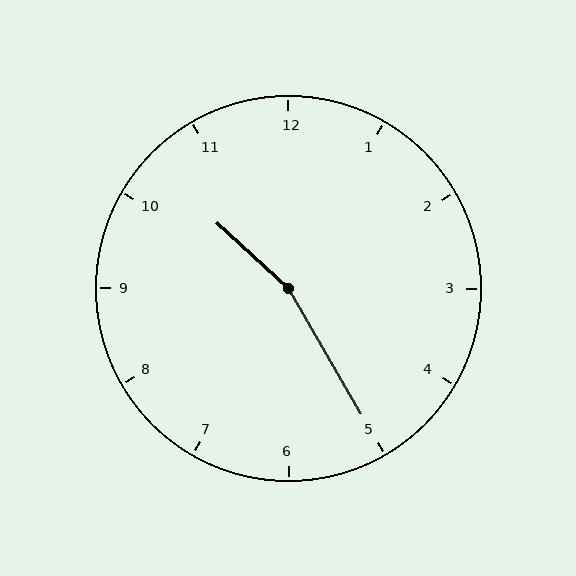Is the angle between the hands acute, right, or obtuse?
It is obtuse.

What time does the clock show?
10:25.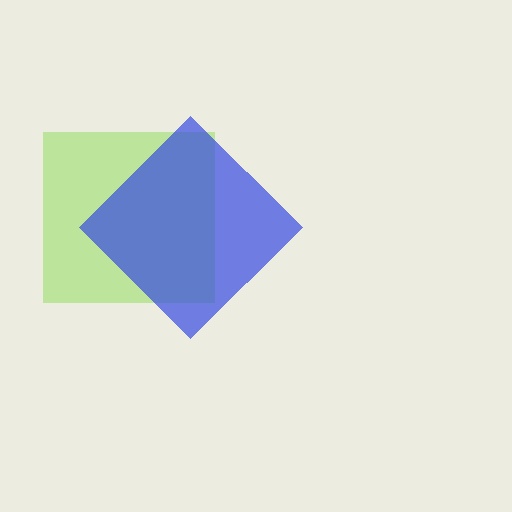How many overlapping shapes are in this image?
There are 2 overlapping shapes in the image.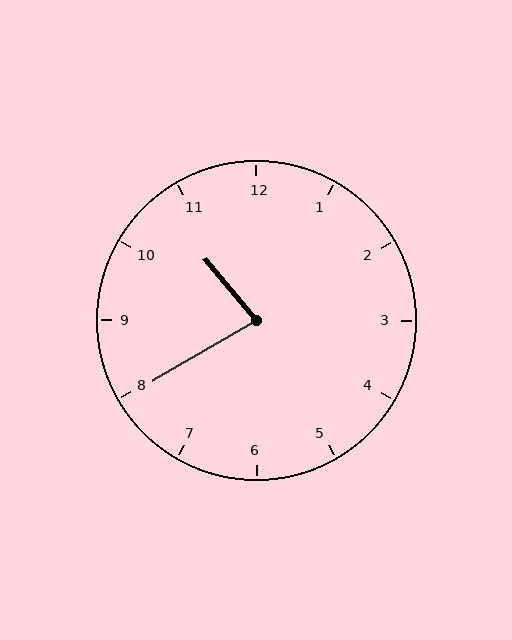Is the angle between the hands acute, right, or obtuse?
It is acute.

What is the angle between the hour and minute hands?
Approximately 80 degrees.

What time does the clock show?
10:40.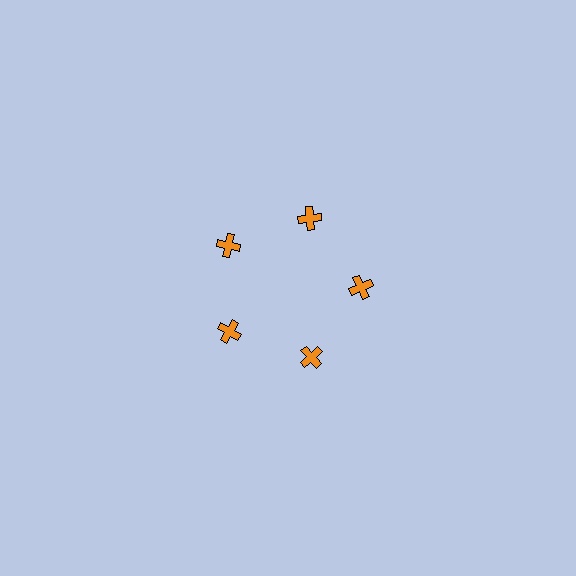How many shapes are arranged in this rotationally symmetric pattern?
There are 5 shapes, arranged in 5 groups of 1.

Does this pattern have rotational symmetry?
Yes, this pattern has 5-fold rotational symmetry. It looks the same after rotating 72 degrees around the center.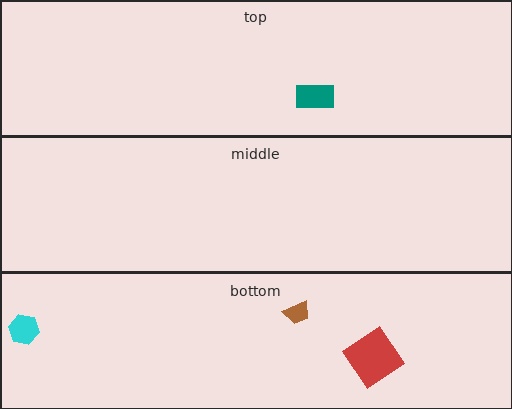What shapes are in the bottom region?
The brown trapezoid, the cyan hexagon, the red diamond.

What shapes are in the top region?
The teal rectangle.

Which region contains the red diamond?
The bottom region.